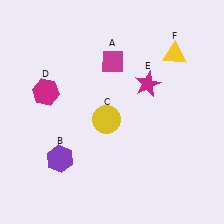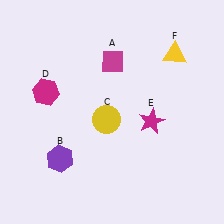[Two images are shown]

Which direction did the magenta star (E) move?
The magenta star (E) moved down.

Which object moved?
The magenta star (E) moved down.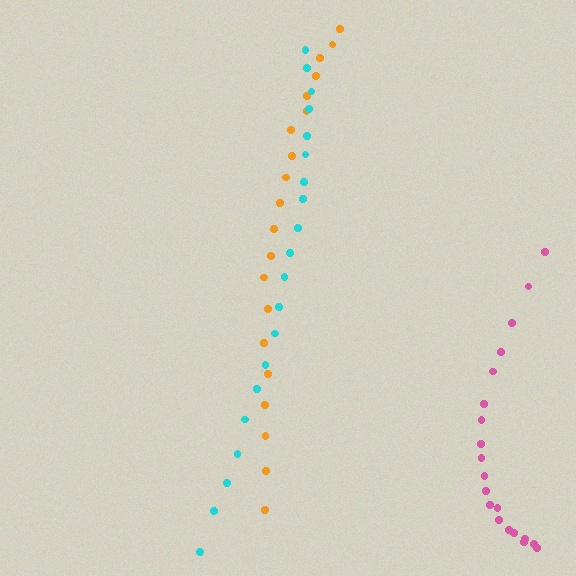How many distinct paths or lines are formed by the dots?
There are 3 distinct paths.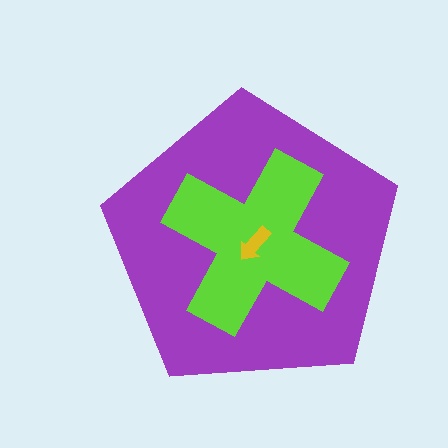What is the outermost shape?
The purple pentagon.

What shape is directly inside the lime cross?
The yellow arrow.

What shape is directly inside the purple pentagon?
The lime cross.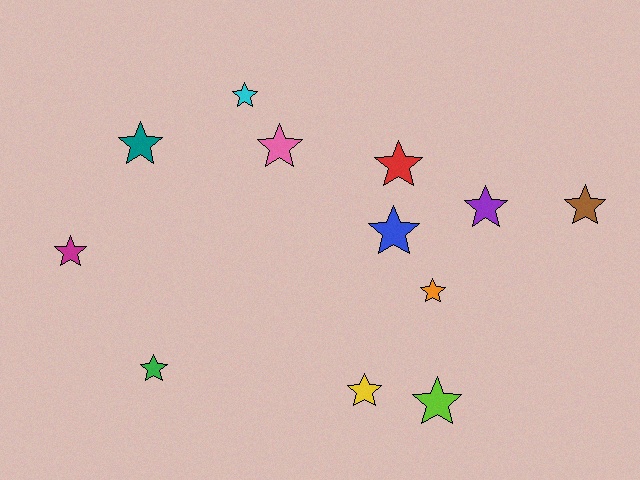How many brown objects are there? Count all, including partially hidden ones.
There is 1 brown object.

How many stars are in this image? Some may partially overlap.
There are 12 stars.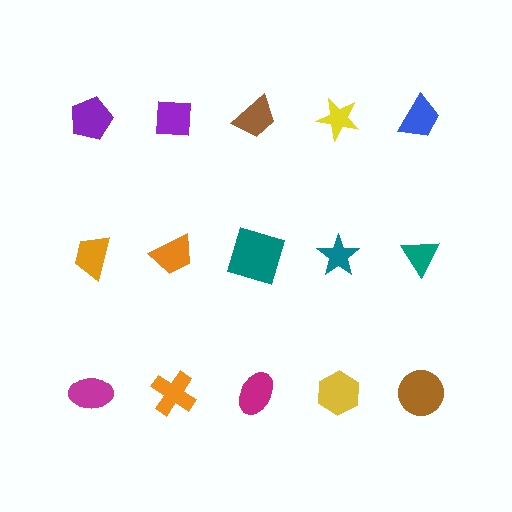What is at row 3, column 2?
An orange cross.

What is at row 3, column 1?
A magenta ellipse.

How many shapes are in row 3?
5 shapes.